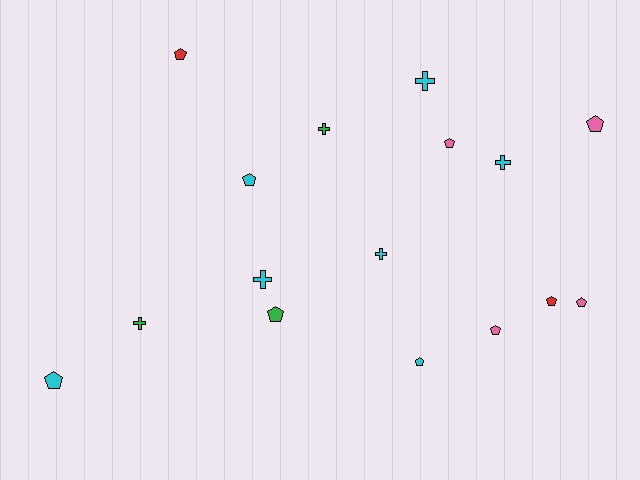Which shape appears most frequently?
Pentagon, with 10 objects.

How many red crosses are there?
There are no red crosses.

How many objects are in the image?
There are 16 objects.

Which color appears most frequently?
Cyan, with 7 objects.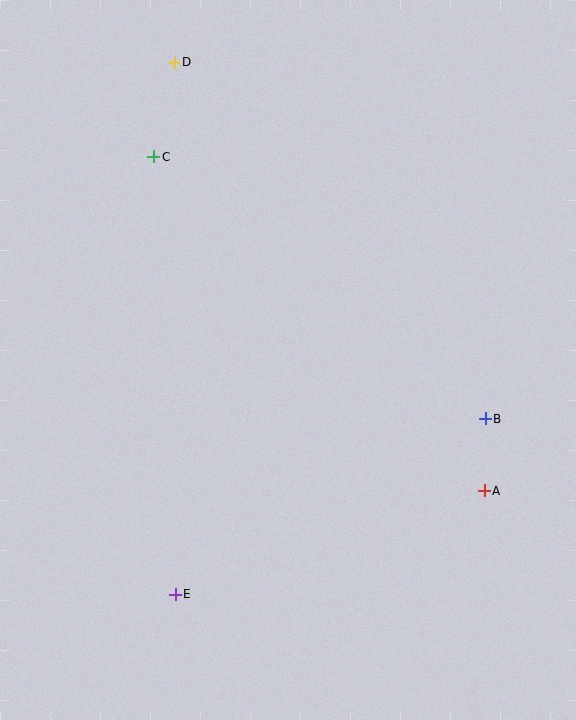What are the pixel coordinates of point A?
Point A is at (484, 491).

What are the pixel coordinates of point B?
Point B is at (485, 419).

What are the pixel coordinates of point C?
Point C is at (154, 157).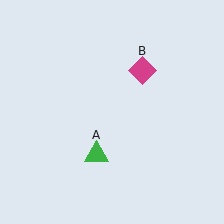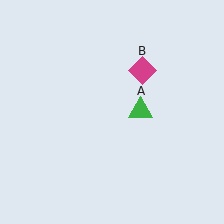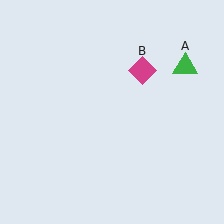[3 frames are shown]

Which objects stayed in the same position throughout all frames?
Magenta diamond (object B) remained stationary.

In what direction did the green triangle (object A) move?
The green triangle (object A) moved up and to the right.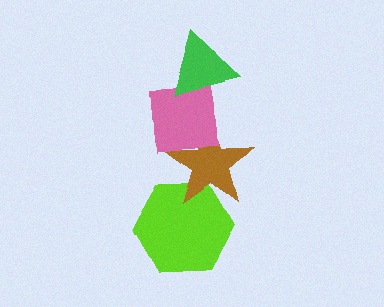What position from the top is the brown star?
The brown star is 3rd from the top.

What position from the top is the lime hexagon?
The lime hexagon is 4th from the top.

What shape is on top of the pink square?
The green triangle is on top of the pink square.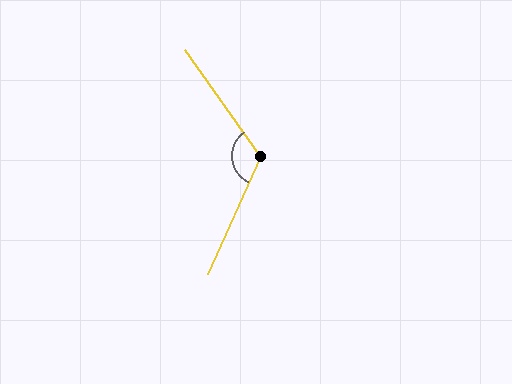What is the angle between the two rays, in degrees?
Approximately 120 degrees.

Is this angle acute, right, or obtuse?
It is obtuse.